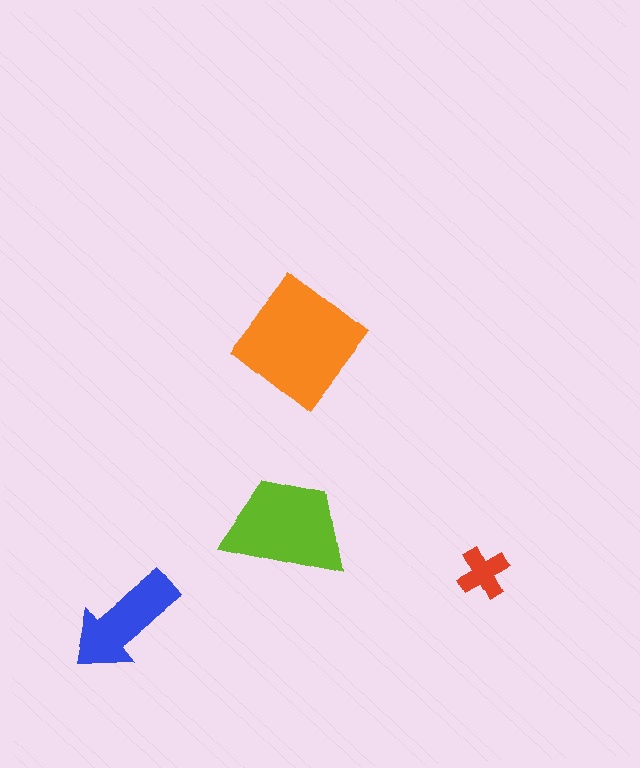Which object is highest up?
The orange diamond is topmost.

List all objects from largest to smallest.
The orange diamond, the lime trapezoid, the blue arrow, the red cross.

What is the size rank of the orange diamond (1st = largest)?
1st.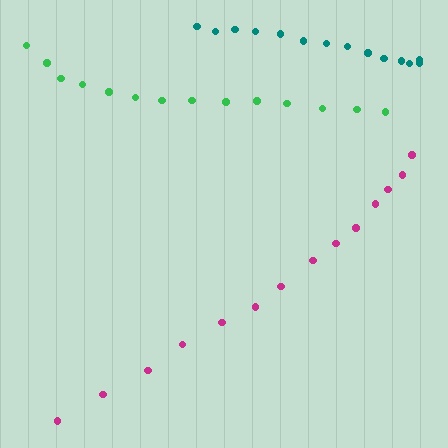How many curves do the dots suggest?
There are 3 distinct paths.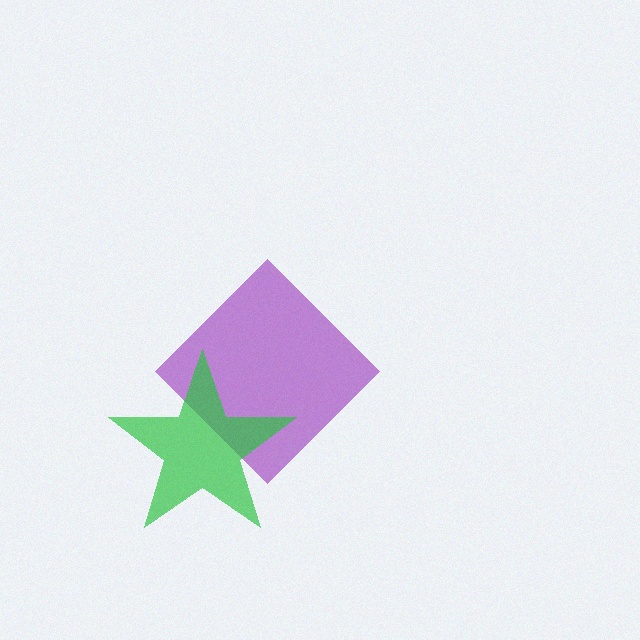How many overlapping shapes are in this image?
There are 2 overlapping shapes in the image.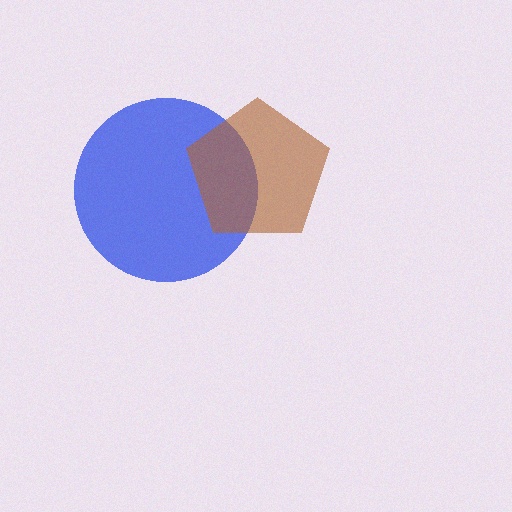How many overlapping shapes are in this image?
There are 2 overlapping shapes in the image.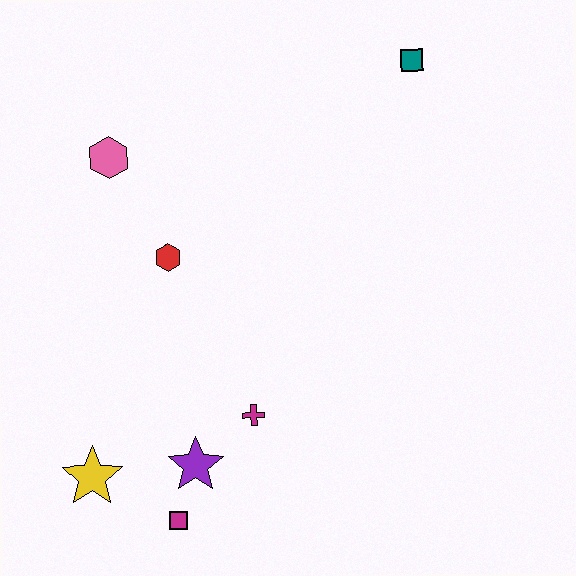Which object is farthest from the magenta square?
The teal square is farthest from the magenta square.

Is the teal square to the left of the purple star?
No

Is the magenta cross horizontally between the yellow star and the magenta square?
No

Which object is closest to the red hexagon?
The pink hexagon is closest to the red hexagon.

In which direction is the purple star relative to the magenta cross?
The purple star is to the left of the magenta cross.